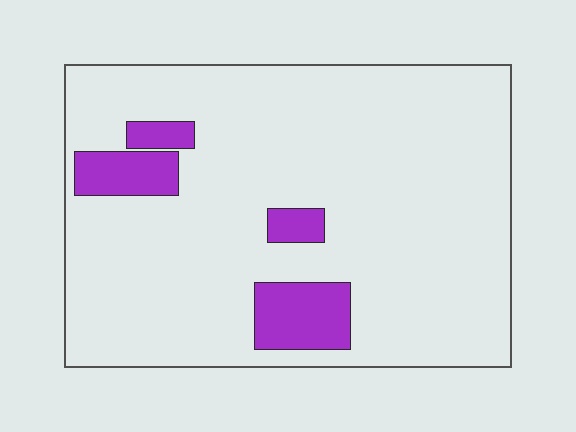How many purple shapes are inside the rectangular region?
4.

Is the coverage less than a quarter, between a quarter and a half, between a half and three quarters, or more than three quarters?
Less than a quarter.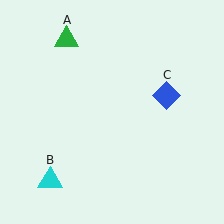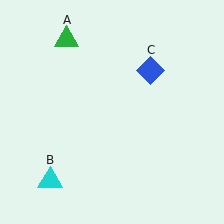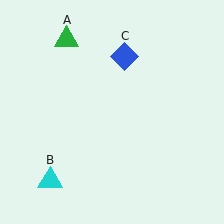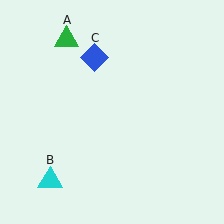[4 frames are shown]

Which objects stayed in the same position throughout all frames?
Green triangle (object A) and cyan triangle (object B) remained stationary.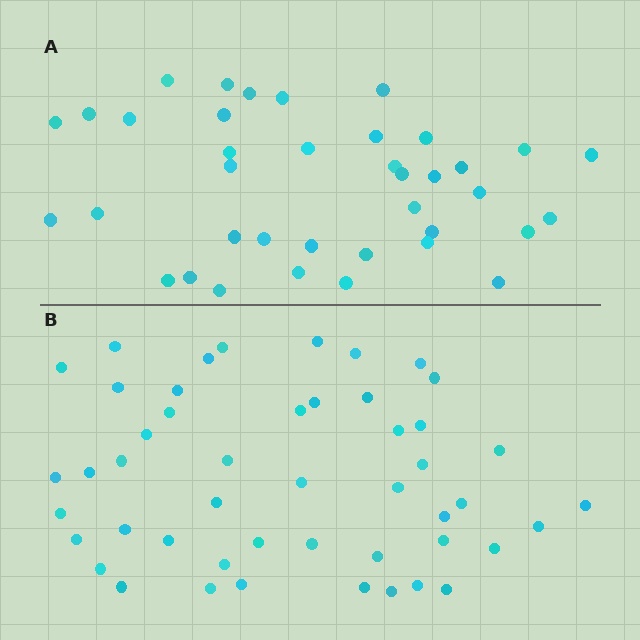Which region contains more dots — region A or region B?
Region B (the bottom region) has more dots.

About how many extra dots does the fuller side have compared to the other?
Region B has roughly 10 or so more dots than region A.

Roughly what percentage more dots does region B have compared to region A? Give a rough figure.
About 25% more.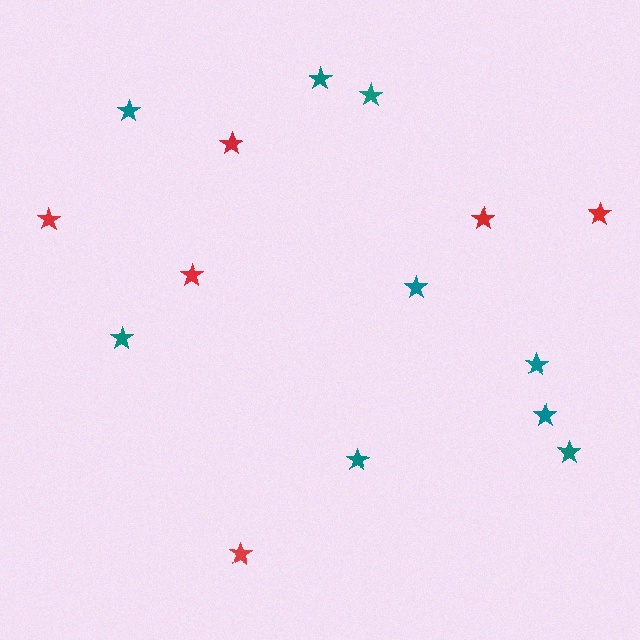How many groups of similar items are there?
There are 2 groups: one group of teal stars (9) and one group of red stars (6).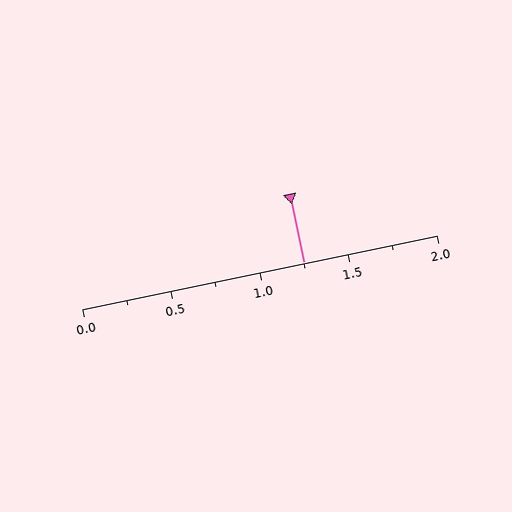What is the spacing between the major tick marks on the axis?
The major ticks are spaced 0.5 apart.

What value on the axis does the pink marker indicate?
The marker indicates approximately 1.25.